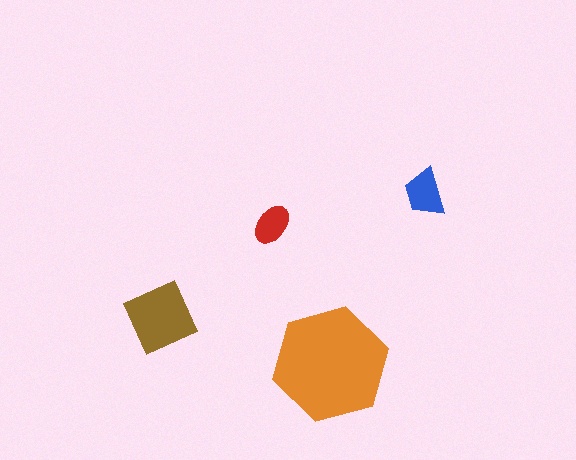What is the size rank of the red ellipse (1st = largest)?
4th.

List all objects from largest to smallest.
The orange hexagon, the brown diamond, the blue trapezoid, the red ellipse.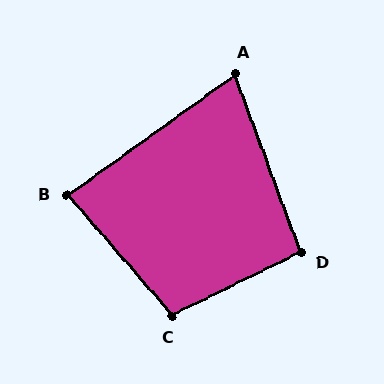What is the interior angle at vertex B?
Approximately 84 degrees (acute).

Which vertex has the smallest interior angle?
A, at approximately 75 degrees.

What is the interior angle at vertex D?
Approximately 96 degrees (obtuse).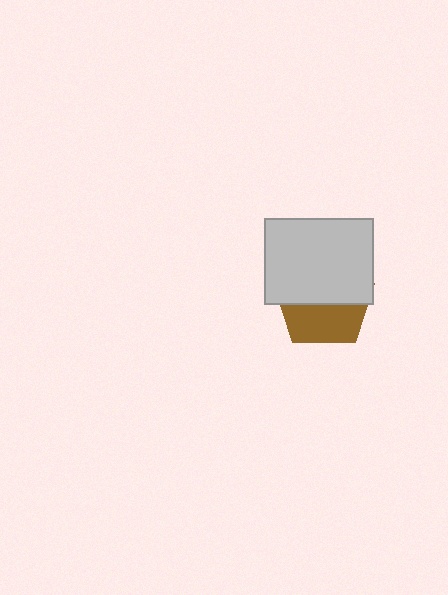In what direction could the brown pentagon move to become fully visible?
The brown pentagon could move down. That would shift it out from behind the light gray rectangle entirely.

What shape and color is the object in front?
The object in front is a light gray rectangle.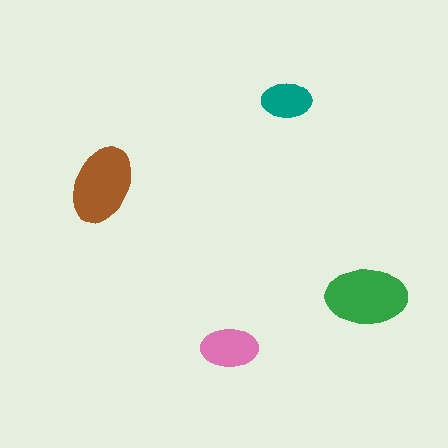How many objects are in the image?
There are 4 objects in the image.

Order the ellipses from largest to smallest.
the green one, the brown one, the pink one, the teal one.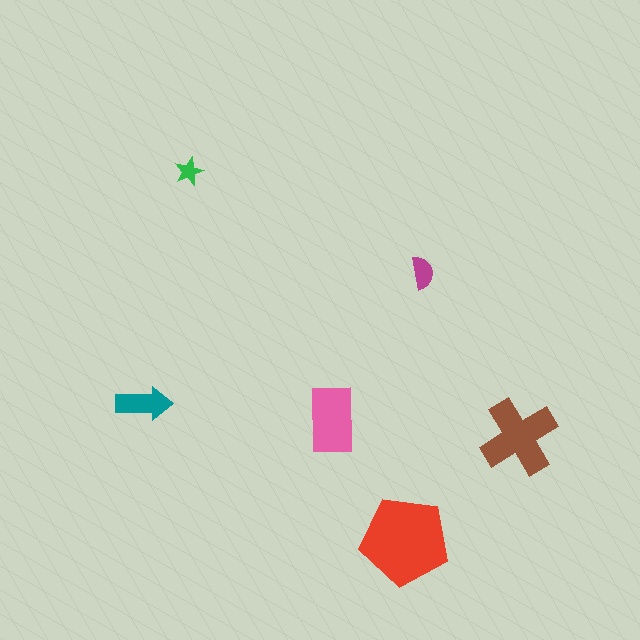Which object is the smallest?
The green star.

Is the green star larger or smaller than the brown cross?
Smaller.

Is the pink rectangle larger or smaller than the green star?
Larger.